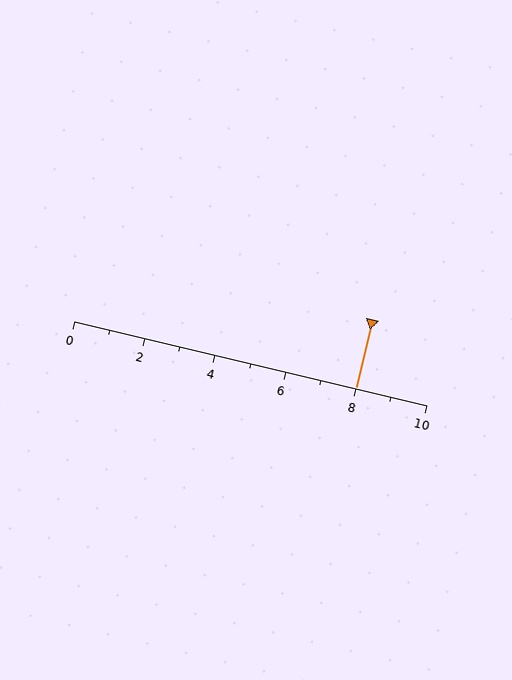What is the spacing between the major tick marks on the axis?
The major ticks are spaced 2 apart.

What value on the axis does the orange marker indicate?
The marker indicates approximately 8.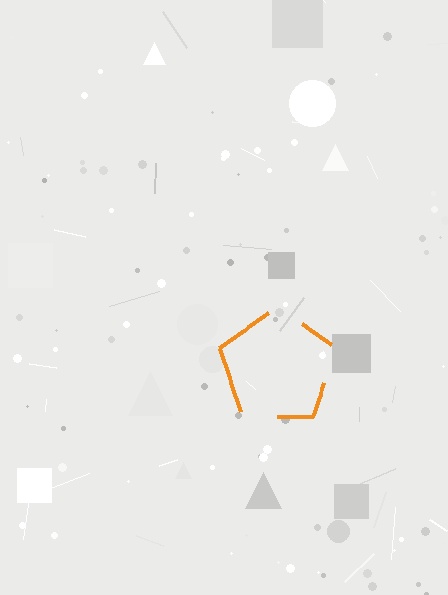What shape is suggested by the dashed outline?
The dashed outline suggests a pentagon.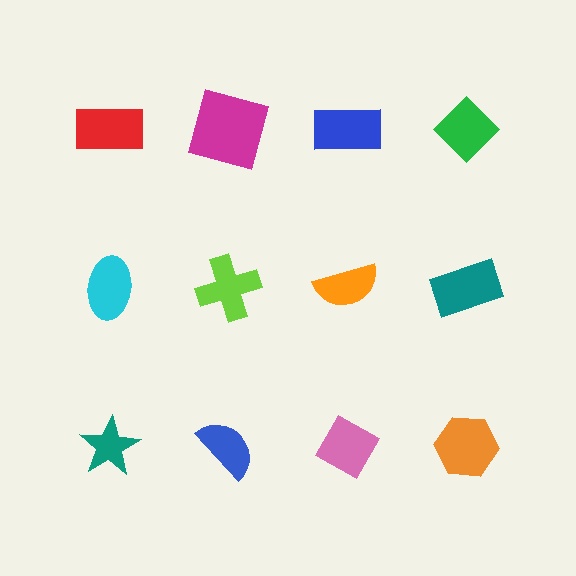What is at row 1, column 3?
A blue rectangle.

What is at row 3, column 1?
A teal star.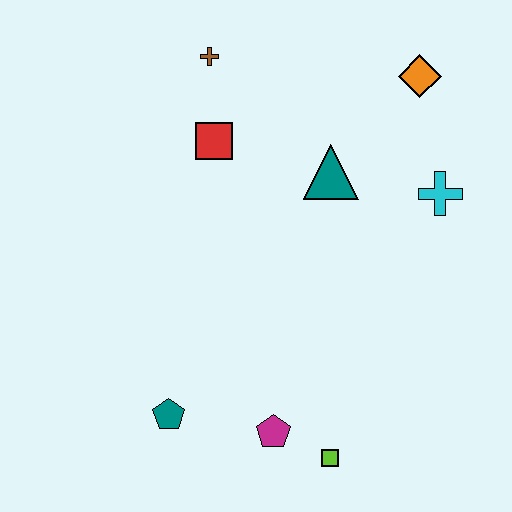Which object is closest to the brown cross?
The red square is closest to the brown cross.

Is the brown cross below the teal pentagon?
No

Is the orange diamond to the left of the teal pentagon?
No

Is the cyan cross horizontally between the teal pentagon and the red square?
No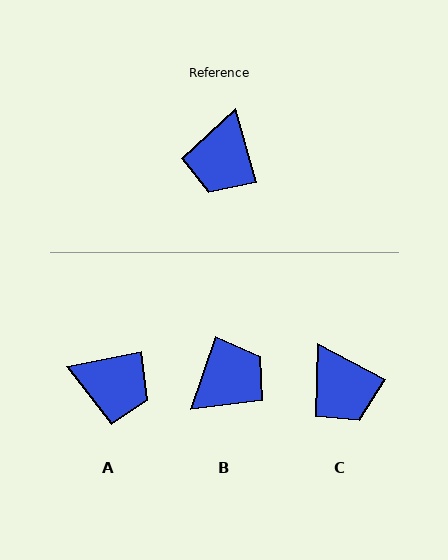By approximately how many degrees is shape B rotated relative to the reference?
Approximately 144 degrees counter-clockwise.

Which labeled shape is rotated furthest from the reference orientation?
B, about 144 degrees away.